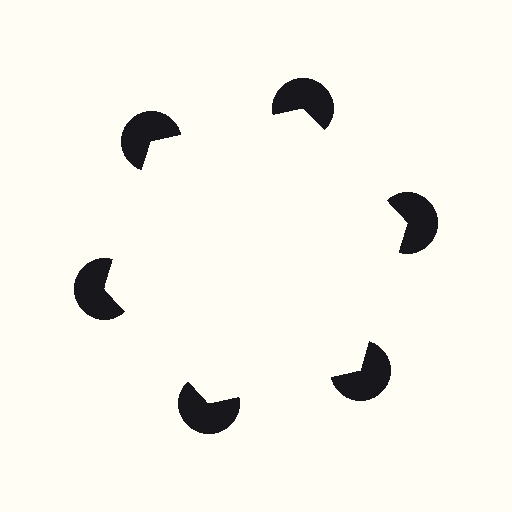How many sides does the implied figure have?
6 sides.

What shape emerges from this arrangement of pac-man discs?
An illusory hexagon — its edges are inferred from the aligned wedge cuts in the pac-man discs, not physically drawn.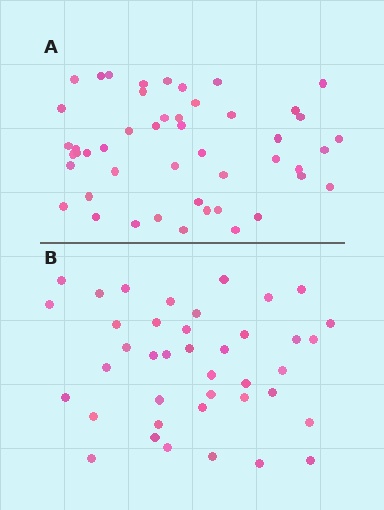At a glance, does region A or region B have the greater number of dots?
Region A (the top region) has more dots.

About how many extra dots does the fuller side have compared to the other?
Region A has roughly 8 or so more dots than region B.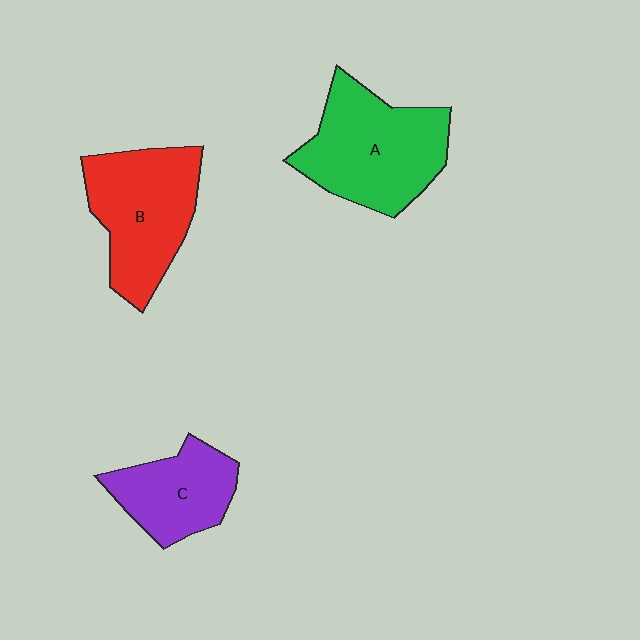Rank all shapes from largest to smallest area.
From largest to smallest: A (green), B (red), C (purple).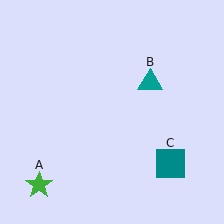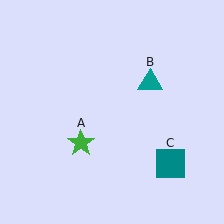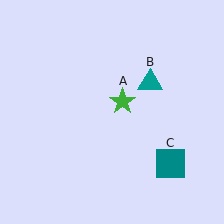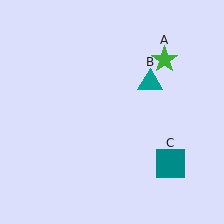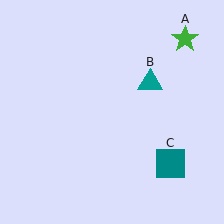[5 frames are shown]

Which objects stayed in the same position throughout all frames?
Teal triangle (object B) and teal square (object C) remained stationary.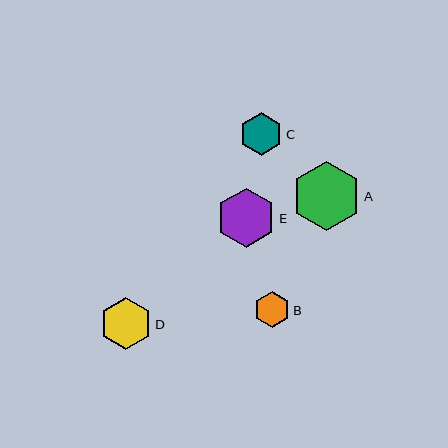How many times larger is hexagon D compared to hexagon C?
Hexagon D is approximately 1.2 times the size of hexagon C.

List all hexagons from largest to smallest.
From largest to smallest: A, E, D, C, B.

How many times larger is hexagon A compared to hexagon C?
Hexagon A is approximately 1.6 times the size of hexagon C.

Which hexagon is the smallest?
Hexagon B is the smallest with a size of approximately 35 pixels.